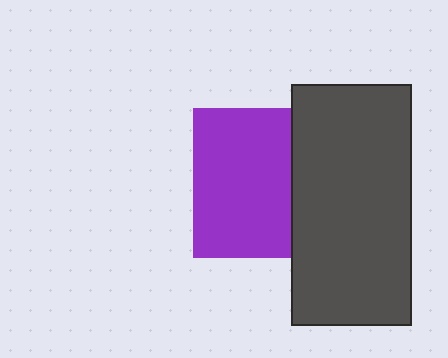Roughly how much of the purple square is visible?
Most of it is visible (roughly 65%).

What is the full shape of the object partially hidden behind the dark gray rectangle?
The partially hidden object is a purple square.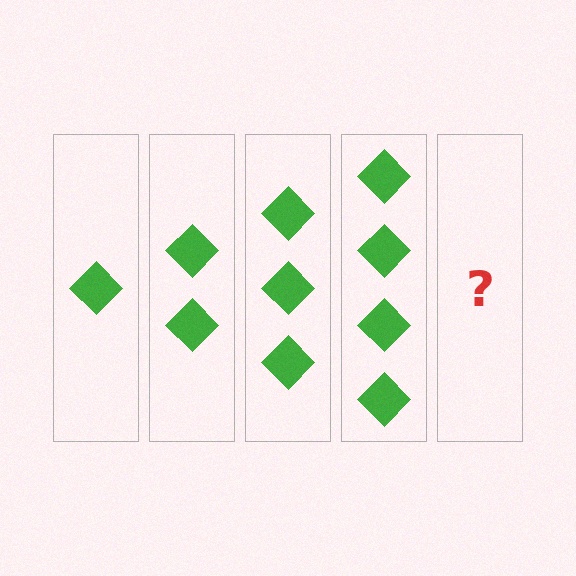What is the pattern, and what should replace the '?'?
The pattern is that each step adds one more diamond. The '?' should be 5 diamonds.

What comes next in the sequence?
The next element should be 5 diamonds.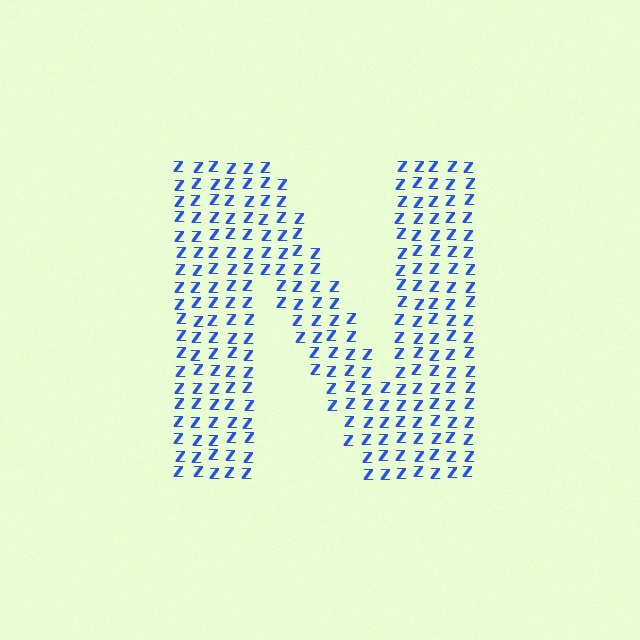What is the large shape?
The large shape is the letter N.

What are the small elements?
The small elements are letter Z's.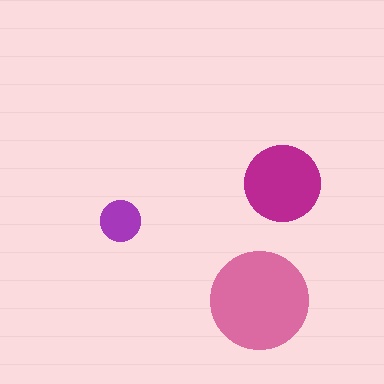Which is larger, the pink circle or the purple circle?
The pink one.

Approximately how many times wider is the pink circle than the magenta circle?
About 1.5 times wider.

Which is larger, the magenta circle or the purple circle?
The magenta one.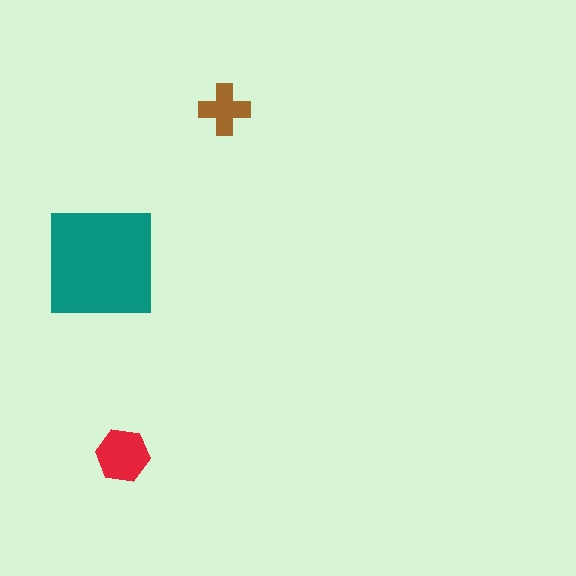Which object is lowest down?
The red hexagon is bottommost.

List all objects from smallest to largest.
The brown cross, the red hexagon, the teal square.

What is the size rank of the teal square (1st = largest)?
1st.